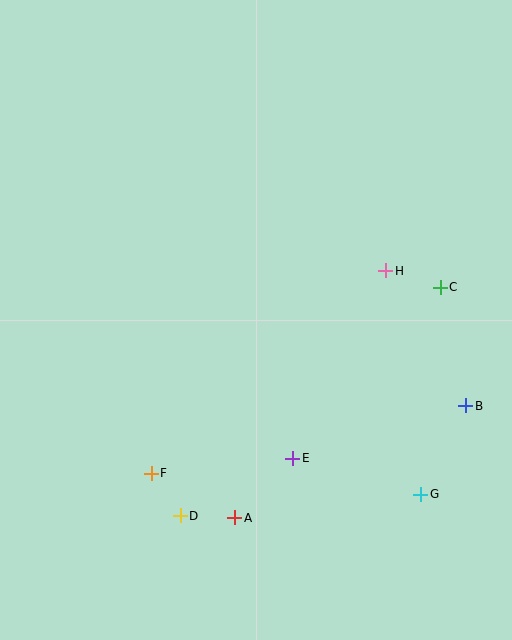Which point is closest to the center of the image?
Point H at (386, 271) is closest to the center.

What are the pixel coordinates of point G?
Point G is at (421, 494).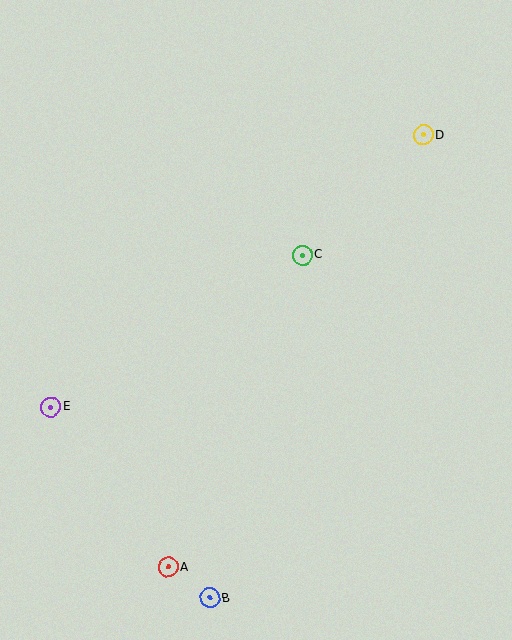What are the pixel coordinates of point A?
Point A is at (168, 567).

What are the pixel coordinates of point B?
Point B is at (210, 598).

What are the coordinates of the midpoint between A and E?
The midpoint between A and E is at (109, 487).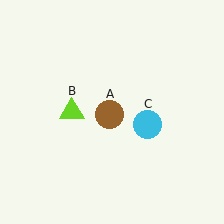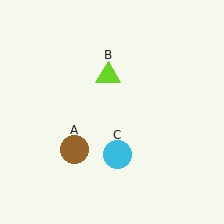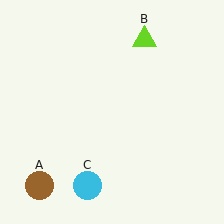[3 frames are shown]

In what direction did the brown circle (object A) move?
The brown circle (object A) moved down and to the left.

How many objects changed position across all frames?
3 objects changed position: brown circle (object A), lime triangle (object B), cyan circle (object C).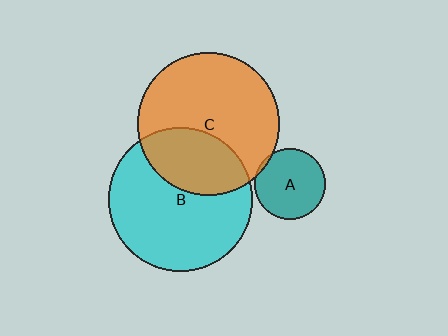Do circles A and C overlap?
Yes.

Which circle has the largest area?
Circle B (cyan).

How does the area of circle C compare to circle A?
Approximately 4.0 times.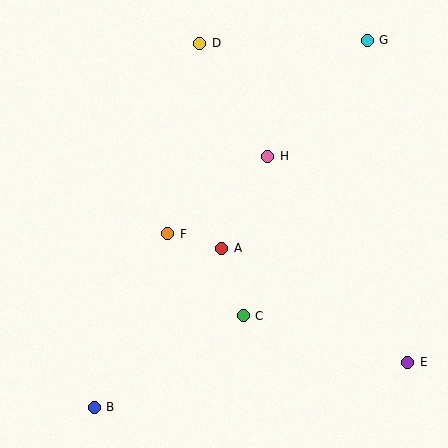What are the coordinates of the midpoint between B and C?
The midpoint between B and C is at (169, 361).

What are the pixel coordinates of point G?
Point G is at (367, 40).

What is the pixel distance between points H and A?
The distance between H and A is 103 pixels.